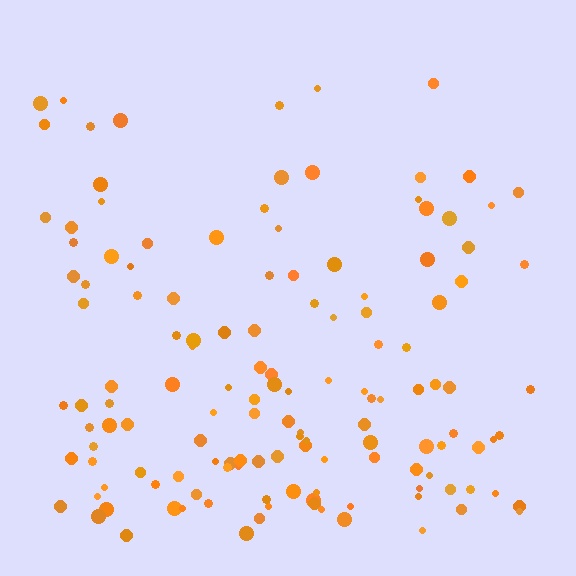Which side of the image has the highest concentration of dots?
The bottom.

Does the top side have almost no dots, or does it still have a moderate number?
Still a moderate number, just noticeably fewer than the bottom.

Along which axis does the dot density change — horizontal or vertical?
Vertical.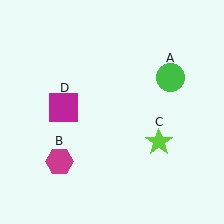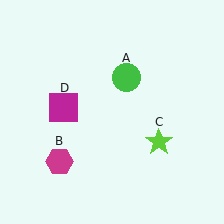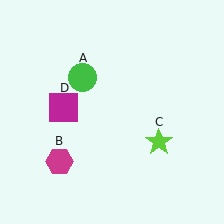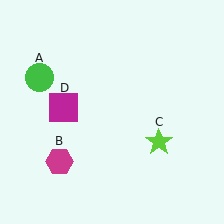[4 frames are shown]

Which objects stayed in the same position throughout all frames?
Magenta hexagon (object B) and lime star (object C) and magenta square (object D) remained stationary.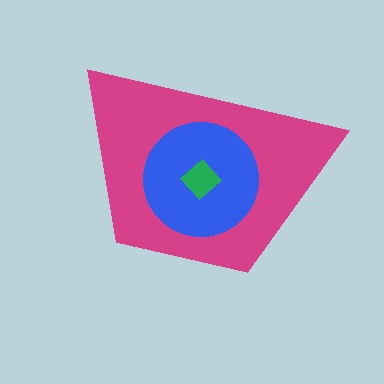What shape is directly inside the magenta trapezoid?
The blue circle.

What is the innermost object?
The green diamond.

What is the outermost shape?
The magenta trapezoid.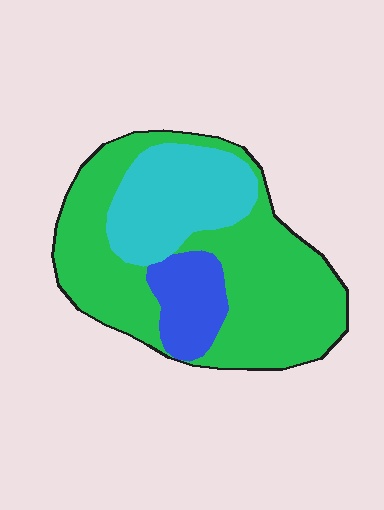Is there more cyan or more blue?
Cyan.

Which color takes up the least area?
Blue, at roughly 15%.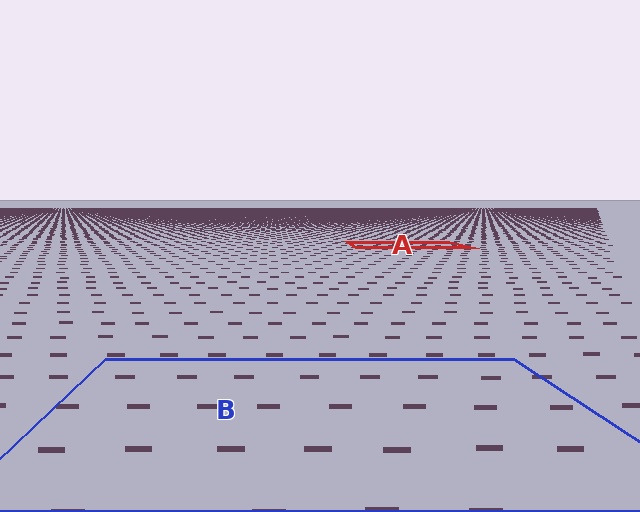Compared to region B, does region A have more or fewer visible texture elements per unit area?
Region A has more texture elements per unit area — they are packed more densely because it is farther away.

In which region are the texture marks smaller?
The texture marks are smaller in region A, because it is farther away.